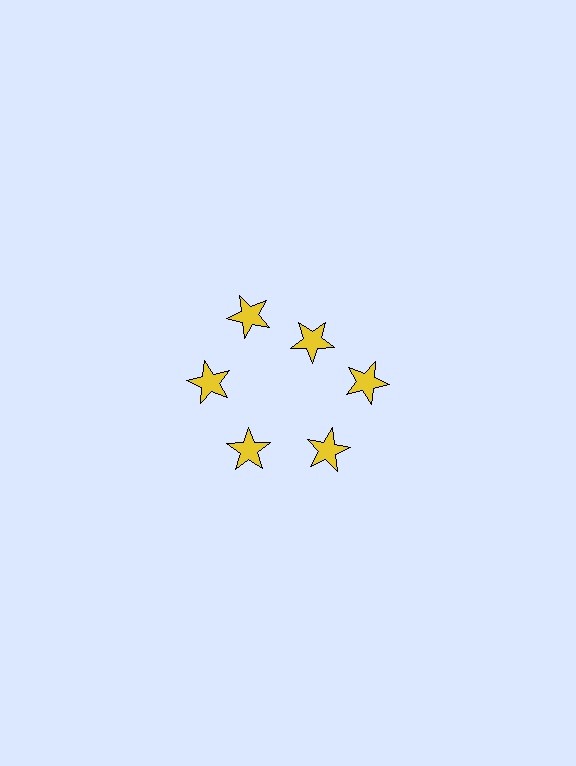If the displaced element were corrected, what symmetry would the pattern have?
It would have 6-fold rotational symmetry — the pattern would map onto itself every 60 degrees.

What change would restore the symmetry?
The symmetry would be restored by moving it outward, back onto the ring so that all 6 stars sit at equal angles and equal distance from the center.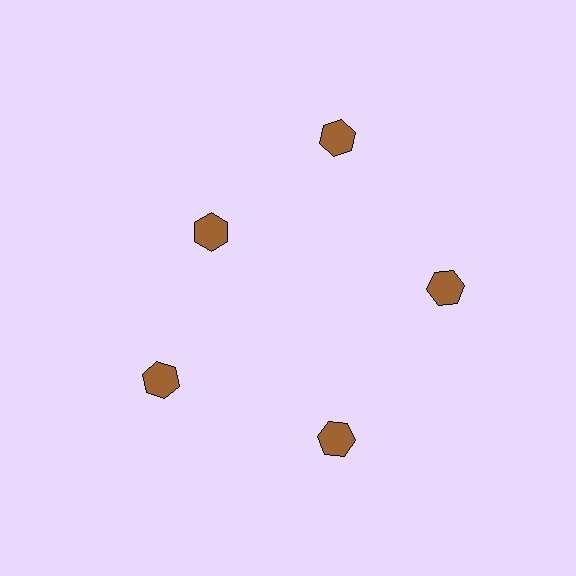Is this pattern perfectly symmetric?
No. The 5 brown hexagons are arranged in a ring, but one element near the 10 o'clock position is pulled inward toward the center, breaking the 5-fold rotational symmetry.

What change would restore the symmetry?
The symmetry would be restored by moving it outward, back onto the ring so that all 5 hexagons sit at equal angles and equal distance from the center.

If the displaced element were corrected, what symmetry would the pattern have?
It would have 5-fold rotational symmetry — the pattern would map onto itself every 72 degrees.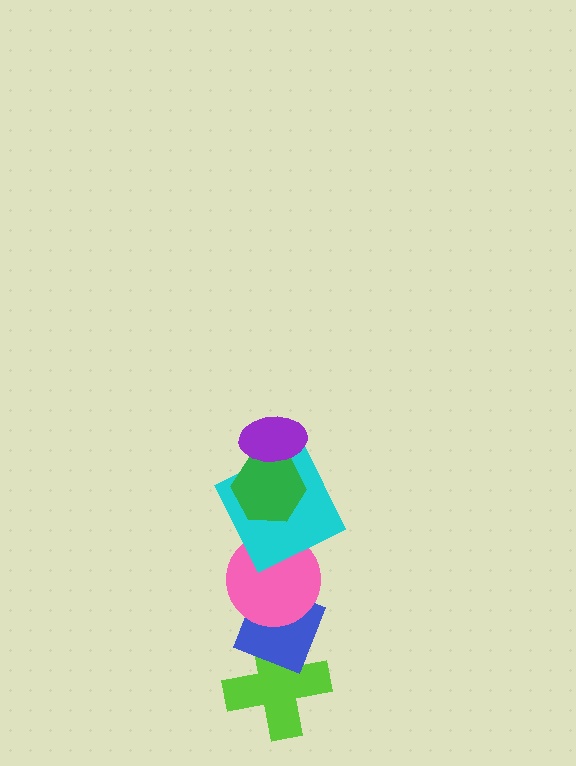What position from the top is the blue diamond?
The blue diamond is 5th from the top.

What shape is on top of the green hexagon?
The purple ellipse is on top of the green hexagon.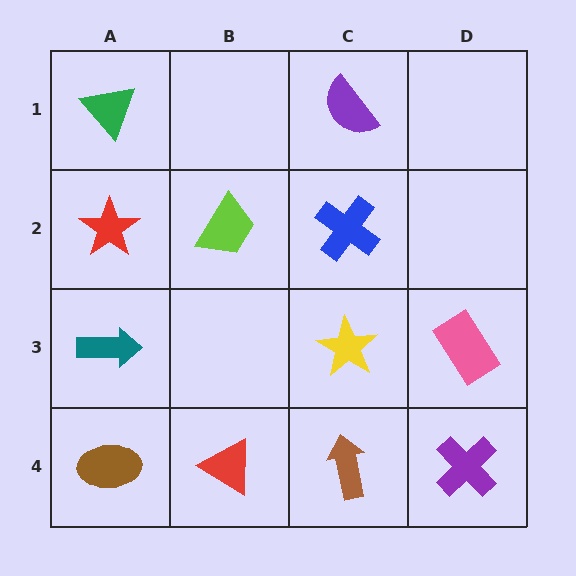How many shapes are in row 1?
2 shapes.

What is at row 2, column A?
A red star.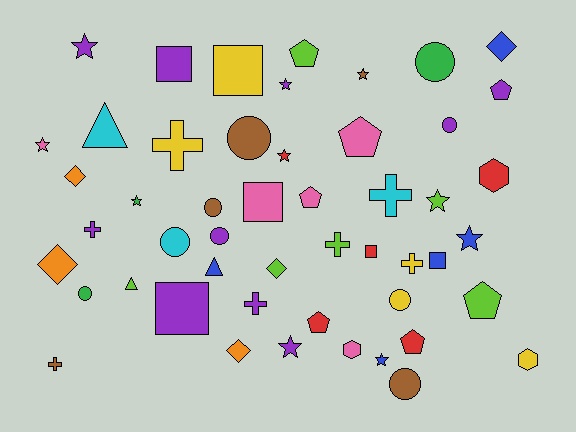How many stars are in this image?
There are 10 stars.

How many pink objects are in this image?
There are 5 pink objects.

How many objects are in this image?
There are 50 objects.